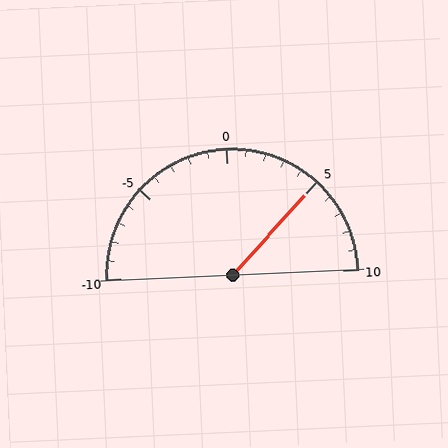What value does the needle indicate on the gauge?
The needle indicates approximately 5.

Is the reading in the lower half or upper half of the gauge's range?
The reading is in the upper half of the range (-10 to 10).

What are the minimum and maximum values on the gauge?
The gauge ranges from -10 to 10.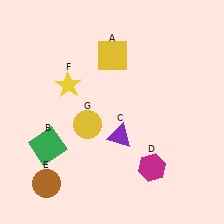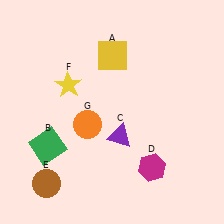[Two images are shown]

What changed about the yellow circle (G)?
In Image 1, G is yellow. In Image 2, it changed to orange.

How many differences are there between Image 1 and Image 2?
There is 1 difference between the two images.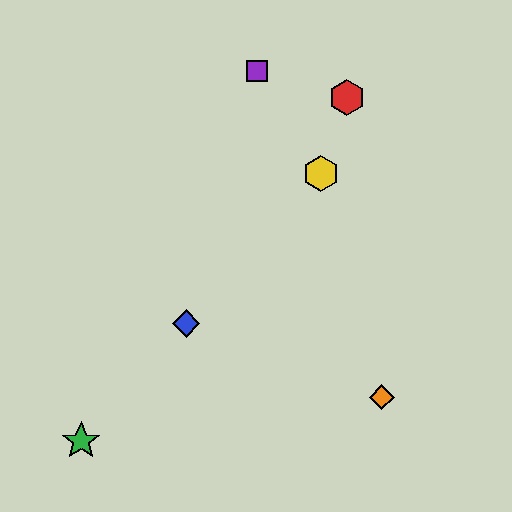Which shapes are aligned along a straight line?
The blue diamond, the green star, the yellow hexagon are aligned along a straight line.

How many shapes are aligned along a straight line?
3 shapes (the blue diamond, the green star, the yellow hexagon) are aligned along a straight line.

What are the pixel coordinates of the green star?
The green star is at (81, 441).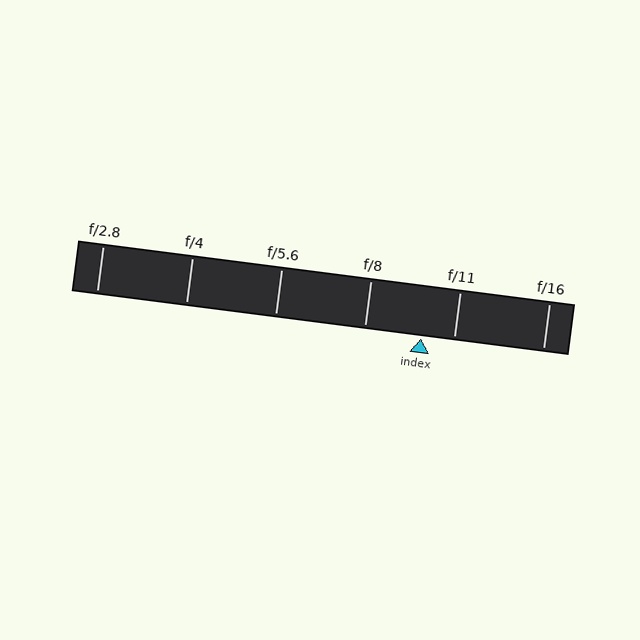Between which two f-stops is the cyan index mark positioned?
The index mark is between f/8 and f/11.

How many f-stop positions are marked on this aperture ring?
There are 6 f-stop positions marked.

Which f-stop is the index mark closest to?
The index mark is closest to f/11.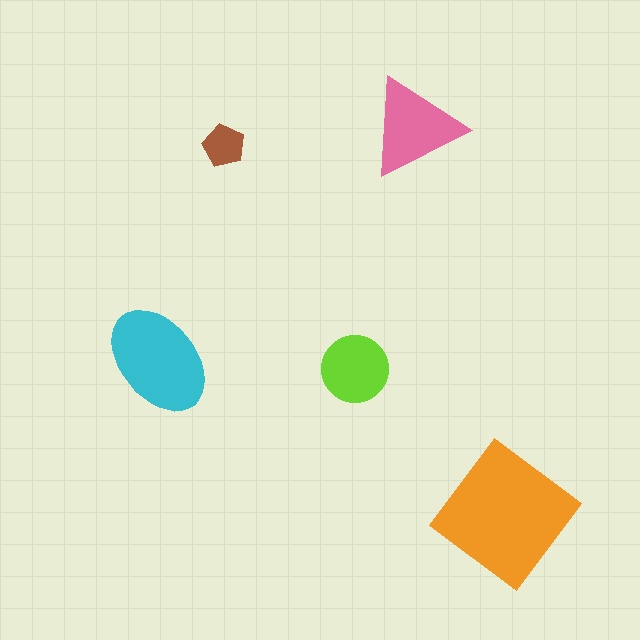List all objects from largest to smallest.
The orange diamond, the cyan ellipse, the pink triangle, the lime circle, the brown pentagon.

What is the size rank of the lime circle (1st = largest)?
4th.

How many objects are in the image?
There are 5 objects in the image.